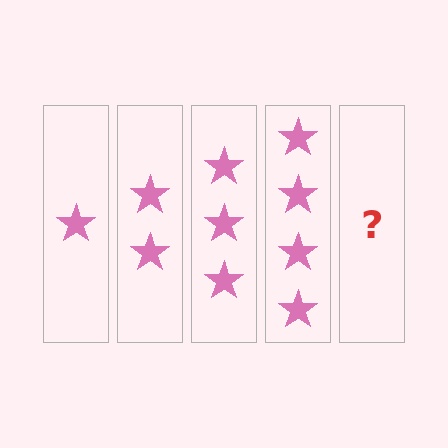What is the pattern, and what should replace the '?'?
The pattern is that each step adds one more star. The '?' should be 5 stars.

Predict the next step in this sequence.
The next step is 5 stars.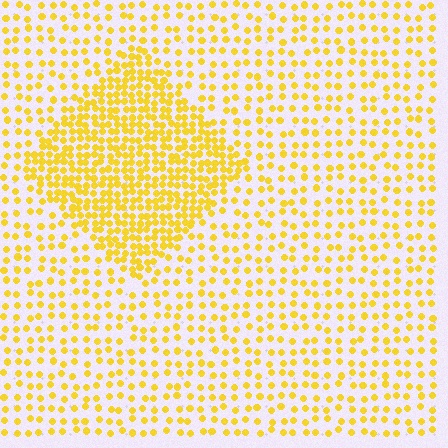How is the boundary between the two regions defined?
The boundary is defined by a change in element density (approximately 2.3x ratio). All elements are the same color, size, and shape.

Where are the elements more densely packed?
The elements are more densely packed inside the diamond boundary.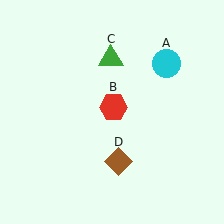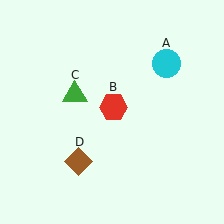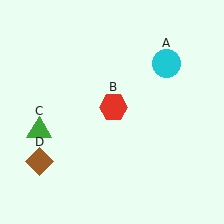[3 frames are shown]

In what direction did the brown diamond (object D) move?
The brown diamond (object D) moved left.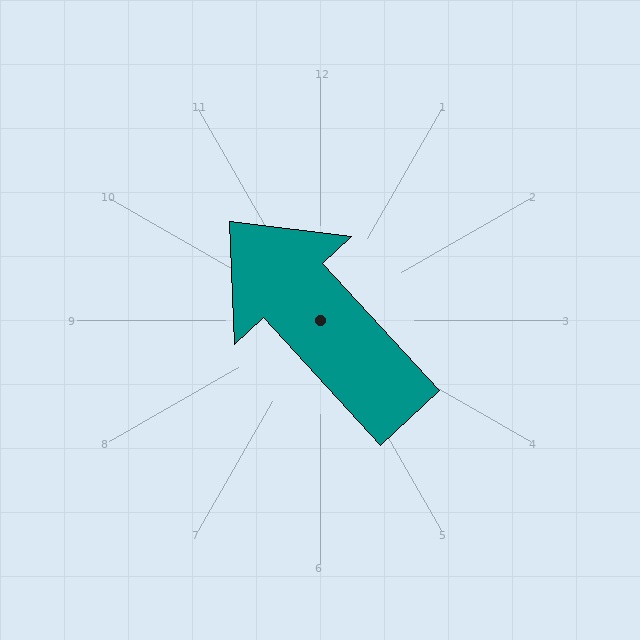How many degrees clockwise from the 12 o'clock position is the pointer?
Approximately 317 degrees.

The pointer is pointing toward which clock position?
Roughly 11 o'clock.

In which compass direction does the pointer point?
Northwest.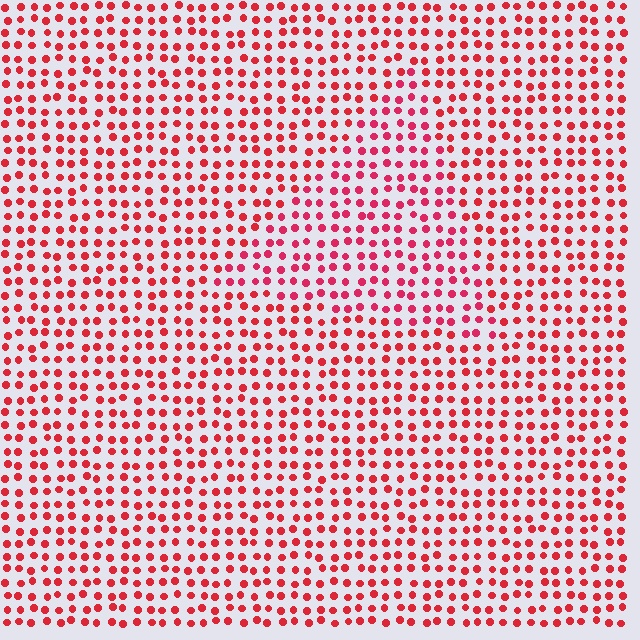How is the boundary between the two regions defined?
The boundary is defined purely by a slight shift in hue (about 14 degrees). Spacing, size, and orientation are identical on both sides.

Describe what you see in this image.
The image is filled with small red elements in a uniform arrangement. A triangle-shaped region is visible where the elements are tinted to a slightly different hue, forming a subtle color boundary.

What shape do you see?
I see a triangle.